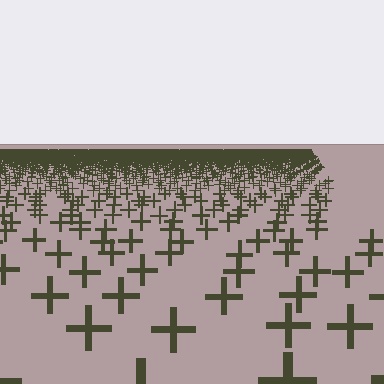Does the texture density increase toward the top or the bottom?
Density increases toward the top.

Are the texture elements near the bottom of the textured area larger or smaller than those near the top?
Larger. Near the bottom, elements are closer to the viewer and appear at a bigger on-screen size.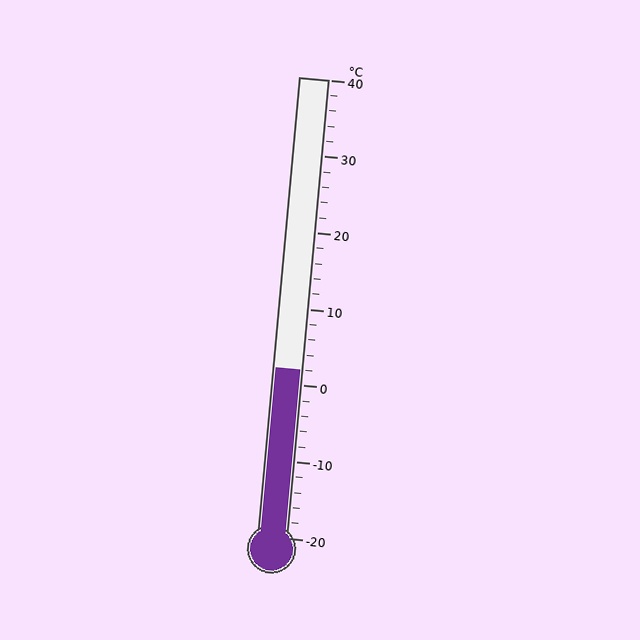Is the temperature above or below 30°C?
The temperature is below 30°C.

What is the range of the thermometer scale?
The thermometer scale ranges from -20°C to 40°C.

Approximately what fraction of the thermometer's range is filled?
The thermometer is filled to approximately 35% of its range.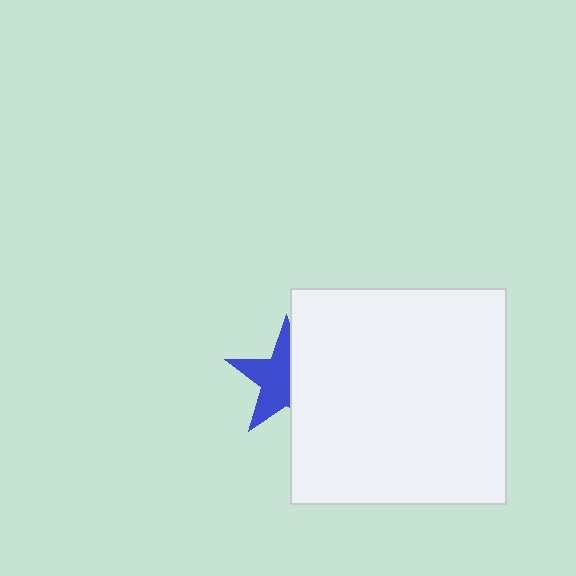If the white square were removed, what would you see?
You would see the complete blue star.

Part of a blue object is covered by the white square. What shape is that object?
It is a star.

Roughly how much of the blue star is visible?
About half of it is visible (roughly 55%).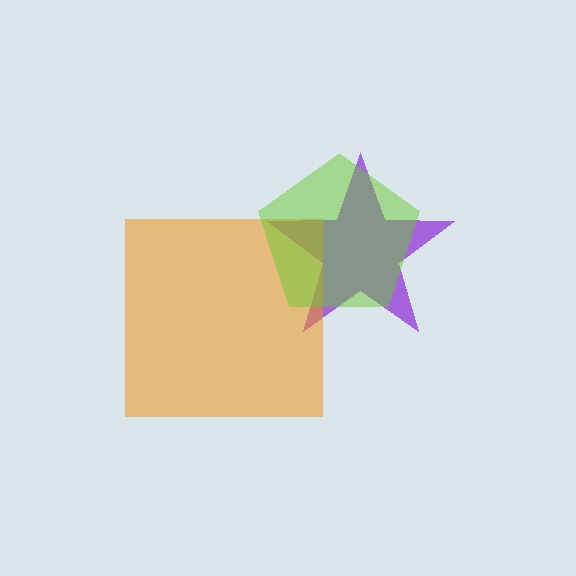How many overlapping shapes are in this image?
There are 3 overlapping shapes in the image.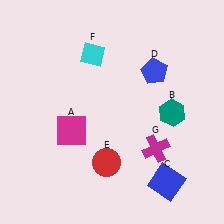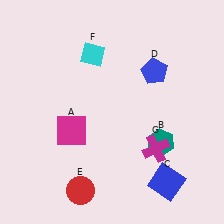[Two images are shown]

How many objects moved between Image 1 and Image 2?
2 objects moved between the two images.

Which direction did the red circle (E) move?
The red circle (E) moved down.